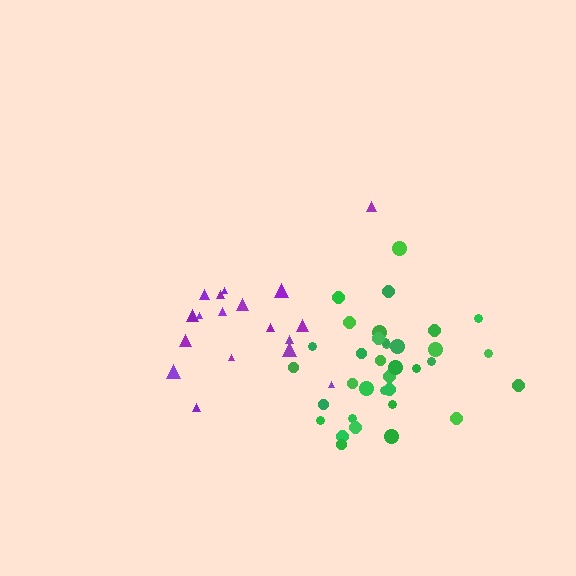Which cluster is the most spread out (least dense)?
Purple.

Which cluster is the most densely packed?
Green.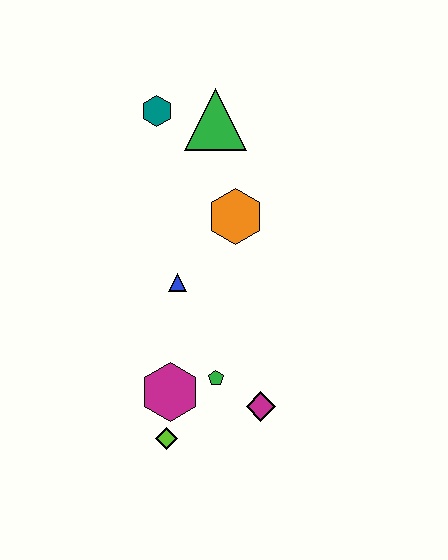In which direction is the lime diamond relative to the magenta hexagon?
The lime diamond is below the magenta hexagon.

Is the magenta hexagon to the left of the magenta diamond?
Yes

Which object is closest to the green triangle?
The teal hexagon is closest to the green triangle.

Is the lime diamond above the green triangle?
No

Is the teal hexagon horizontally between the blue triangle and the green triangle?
No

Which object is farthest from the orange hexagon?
The lime diamond is farthest from the orange hexagon.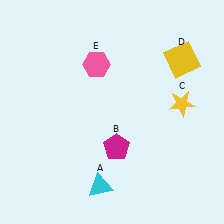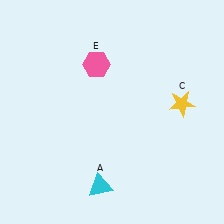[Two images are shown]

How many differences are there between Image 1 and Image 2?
There are 2 differences between the two images.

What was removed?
The yellow square (D), the magenta pentagon (B) were removed in Image 2.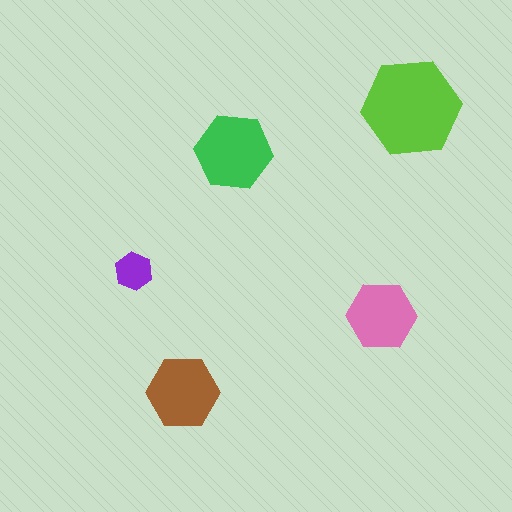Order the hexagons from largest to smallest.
the lime one, the green one, the brown one, the pink one, the purple one.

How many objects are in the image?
There are 5 objects in the image.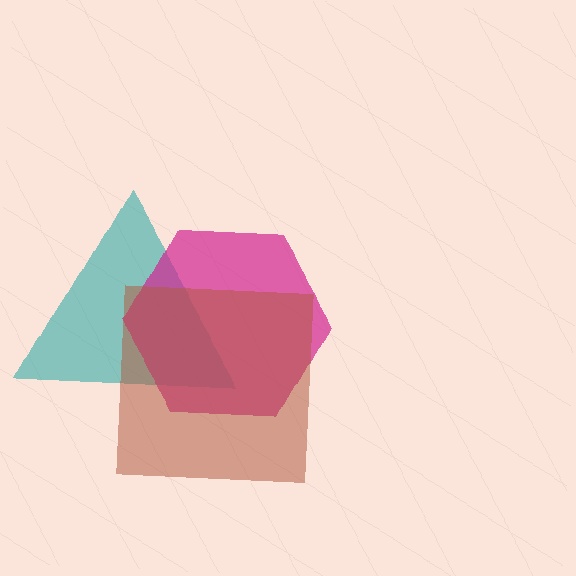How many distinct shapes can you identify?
There are 3 distinct shapes: a teal triangle, a magenta hexagon, a brown square.